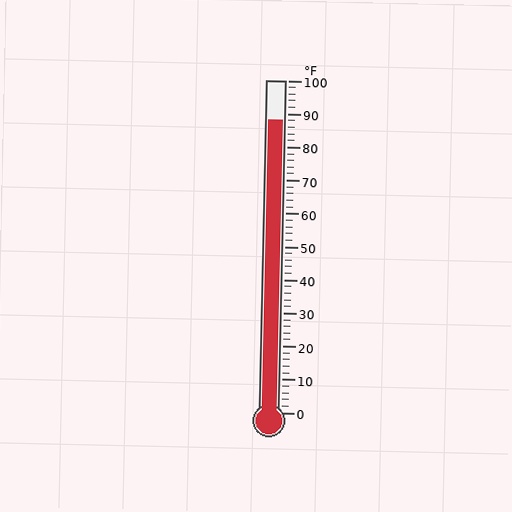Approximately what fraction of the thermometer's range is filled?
The thermometer is filled to approximately 90% of its range.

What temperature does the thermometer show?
The thermometer shows approximately 88°F.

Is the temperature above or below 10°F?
The temperature is above 10°F.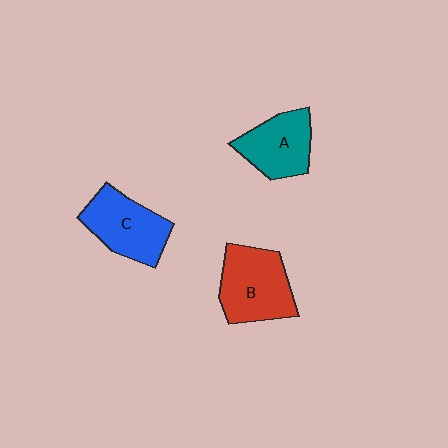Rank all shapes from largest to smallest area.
From largest to smallest: B (red), C (blue), A (teal).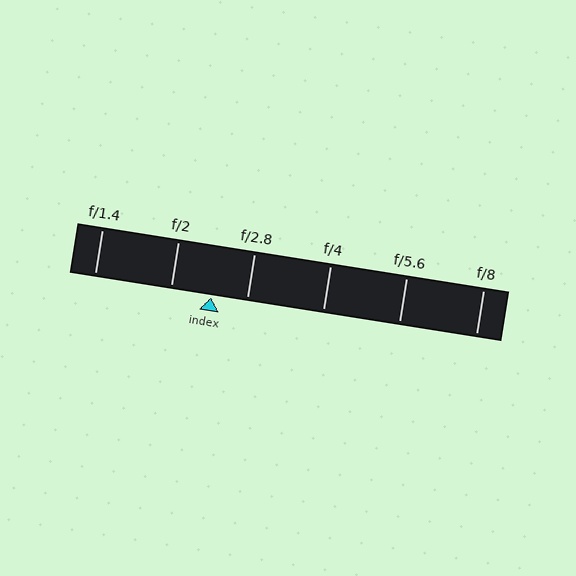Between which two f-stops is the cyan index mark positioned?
The index mark is between f/2 and f/2.8.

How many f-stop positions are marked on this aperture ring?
There are 6 f-stop positions marked.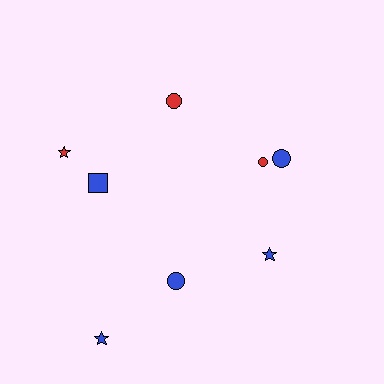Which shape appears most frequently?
Circle, with 4 objects.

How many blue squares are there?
There is 1 blue square.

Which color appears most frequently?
Blue, with 5 objects.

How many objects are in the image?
There are 8 objects.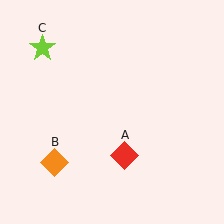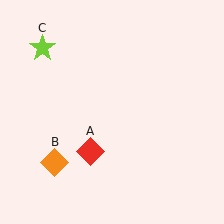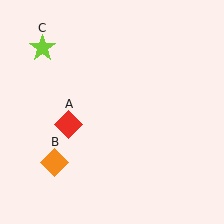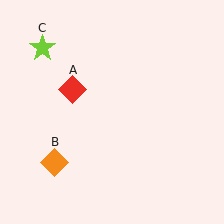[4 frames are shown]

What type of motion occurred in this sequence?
The red diamond (object A) rotated clockwise around the center of the scene.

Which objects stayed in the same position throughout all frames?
Orange diamond (object B) and lime star (object C) remained stationary.